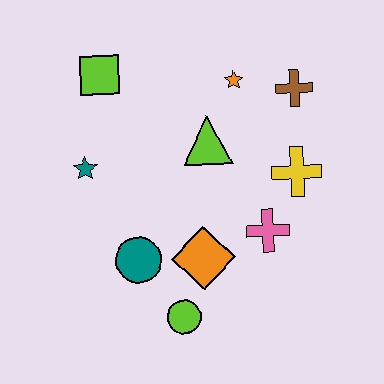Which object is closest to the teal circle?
The orange diamond is closest to the teal circle.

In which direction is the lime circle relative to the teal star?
The lime circle is below the teal star.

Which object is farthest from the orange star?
The lime circle is farthest from the orange star.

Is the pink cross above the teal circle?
Yes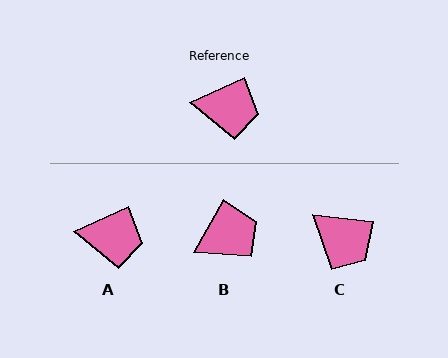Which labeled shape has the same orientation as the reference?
A.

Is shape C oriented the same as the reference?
No, it is off by about 32 degrees.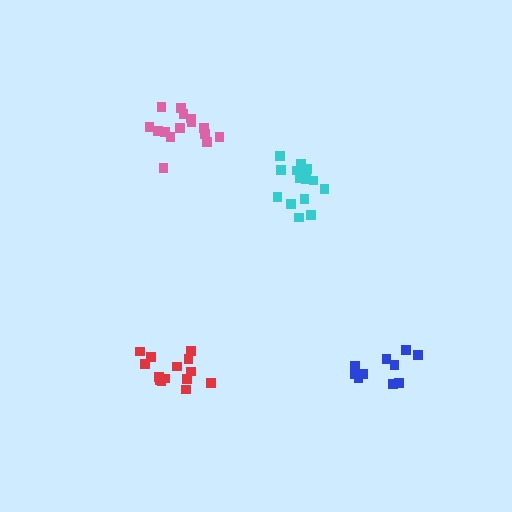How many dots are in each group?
Group 1: 14 dots, Group 2: 10 dots, Group 3: 15 dots, Group 4: 15 dots (54 total).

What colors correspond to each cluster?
The clusters are colored: red, blue, cyan, pink.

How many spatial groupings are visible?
There are 4 spatial groupings.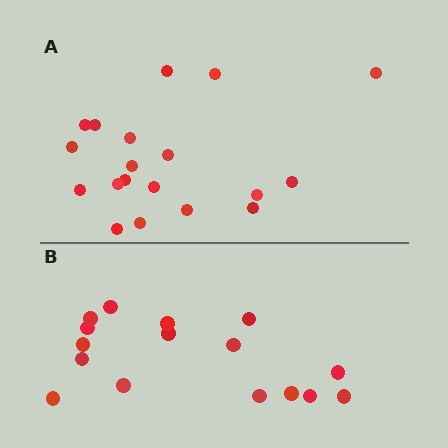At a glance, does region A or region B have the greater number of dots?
Region A (the top region) has more dots.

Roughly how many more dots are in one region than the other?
Region A has just a few more — roughly 2 or 3 more dots than region B.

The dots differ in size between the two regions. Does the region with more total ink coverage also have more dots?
No. Region B has more total ink coverage because its dots are larger, but region A actually contains more individual dots. Total area can be misleading — the number of items is what matters here.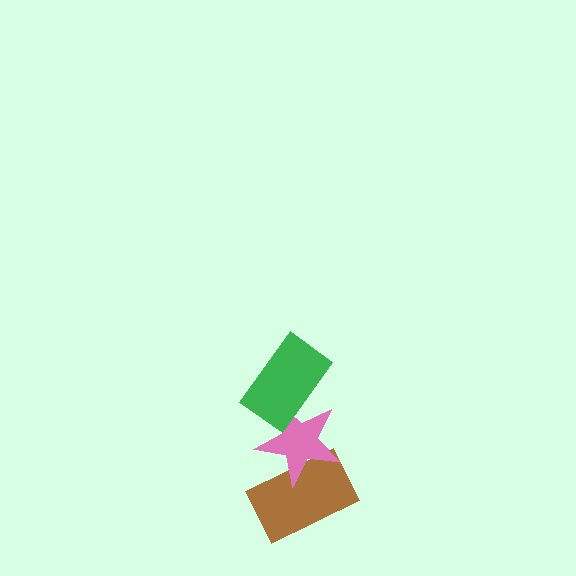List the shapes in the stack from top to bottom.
From top to bottom: the green rectangle, the pink star, the brown rectangle.